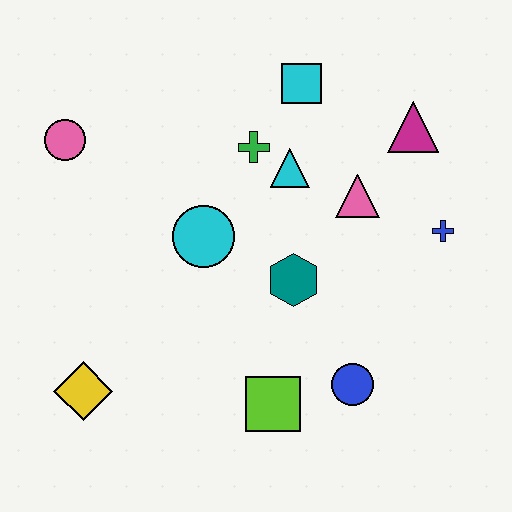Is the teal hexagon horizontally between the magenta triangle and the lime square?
Yes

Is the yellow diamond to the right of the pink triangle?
No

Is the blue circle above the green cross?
No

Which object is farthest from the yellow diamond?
The magenta triangle is farthest from the yellow diamond.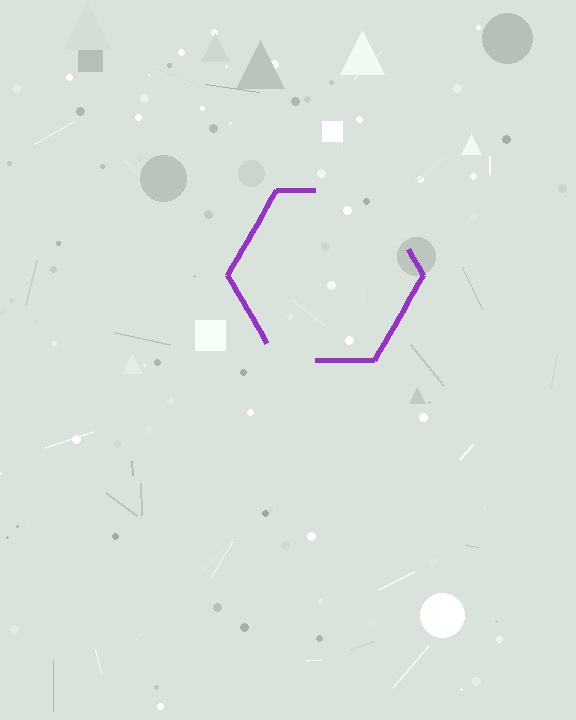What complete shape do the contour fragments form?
The contour fragments form a hexagon.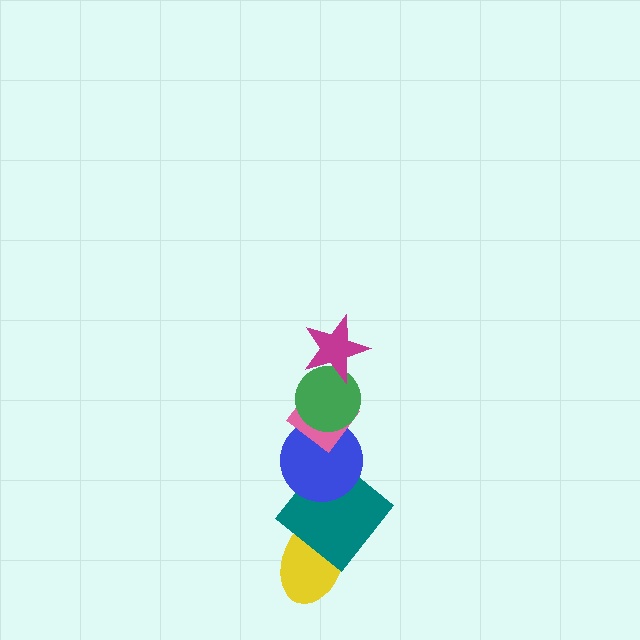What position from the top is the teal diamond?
The teal diamond is 5th from the top.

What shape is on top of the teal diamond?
The blue circle is on top of the teal diamond.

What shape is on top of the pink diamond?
The green circle is on top of the pink diamond.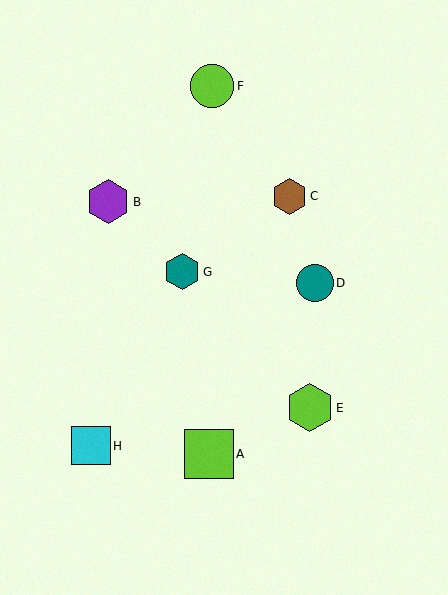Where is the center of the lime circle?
The center of the lime circle is at (212, 86).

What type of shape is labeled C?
Shape C is a brown hexagon.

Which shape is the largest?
The lime square (labeled A) is the largest.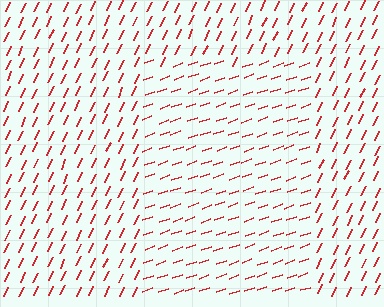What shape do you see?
I see a rectangle.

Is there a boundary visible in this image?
Yes, there is a texture boundary formed by a change in line orientation.